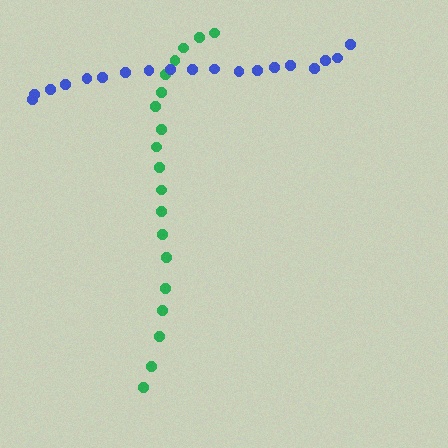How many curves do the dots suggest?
There are 2 distinct paths.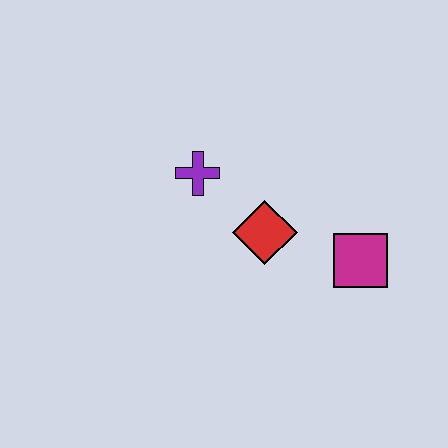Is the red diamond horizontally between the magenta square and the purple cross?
Yes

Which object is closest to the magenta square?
The red diamond is closest to the magenta square.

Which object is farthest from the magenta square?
The purple cross is farthest from the magenta square.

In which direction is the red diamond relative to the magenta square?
The red diamond is to the left of the magenta square.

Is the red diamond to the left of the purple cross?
No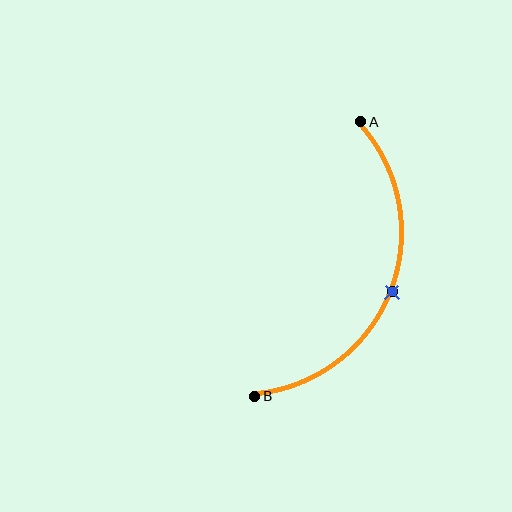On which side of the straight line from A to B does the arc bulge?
The arc bulges to the right of the straight line connecting A and B.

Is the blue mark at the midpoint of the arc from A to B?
Yes. The blue mark lies on the arc at equal arc-length from both A and B — it is the arc midpoint.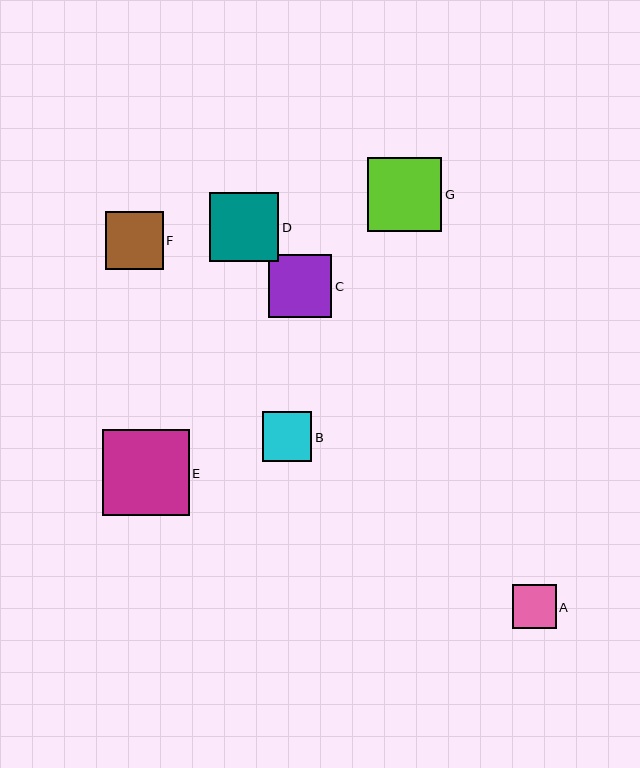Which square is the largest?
Square E is the largest with a size of approximately 86 pixels.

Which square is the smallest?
Square A is the smallest with a size of approximately 44 pixels.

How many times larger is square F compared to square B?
Square F is approximately 1.2 times the size of square B.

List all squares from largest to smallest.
From largest to smallest: E, G, D, C, F, B, A.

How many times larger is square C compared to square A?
Square C is approximately 1.4 times the size of square A.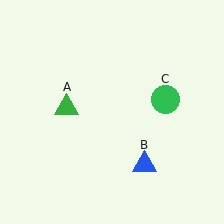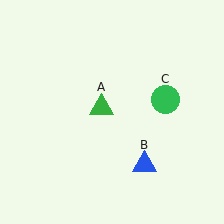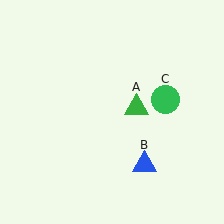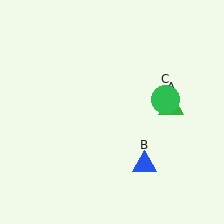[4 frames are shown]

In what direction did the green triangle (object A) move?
The green triangle (object A) moved right.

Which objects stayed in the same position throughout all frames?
Blue triangle (object B) and green circle (object C) remained stationary.